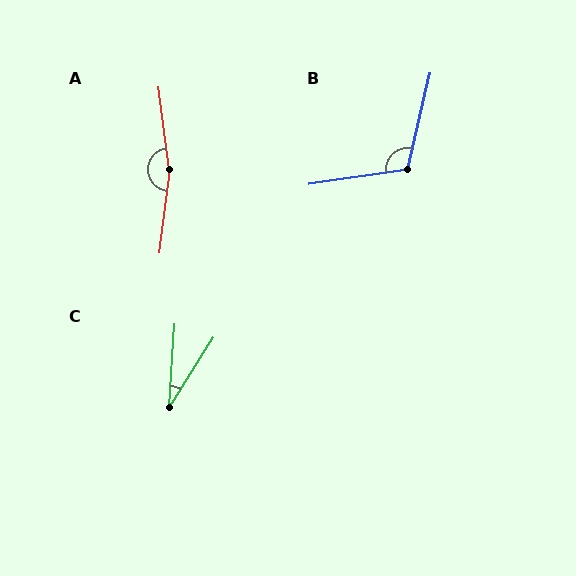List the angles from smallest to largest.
C (29°), B (112°), A (166°).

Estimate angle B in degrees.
Approximately 112 degrees.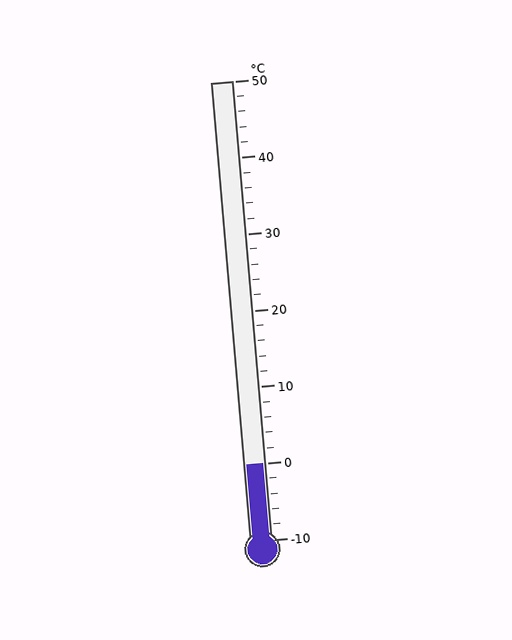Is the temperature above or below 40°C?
The temperature is below 40°C.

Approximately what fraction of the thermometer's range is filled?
The thermometer is filled to approximately 15% of its range.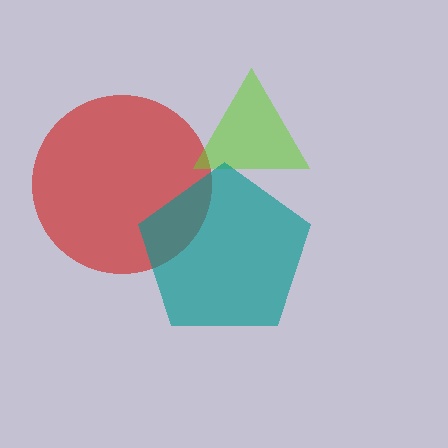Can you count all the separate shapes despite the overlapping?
Yes, there are 3 separate shapes.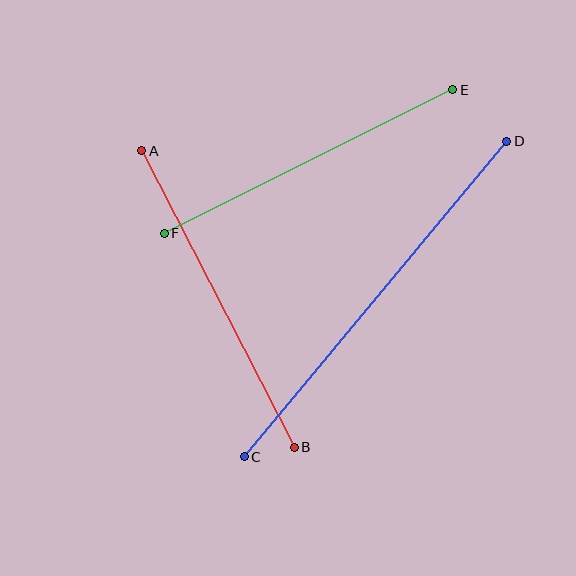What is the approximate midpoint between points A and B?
The midpoint is at approximately (218, 299) pixels.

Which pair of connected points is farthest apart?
Points C and D are farthest apart.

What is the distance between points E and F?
The distance is approximately 322 pixels.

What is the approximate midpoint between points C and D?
The midpoint is at approximately (376, 299) pixels.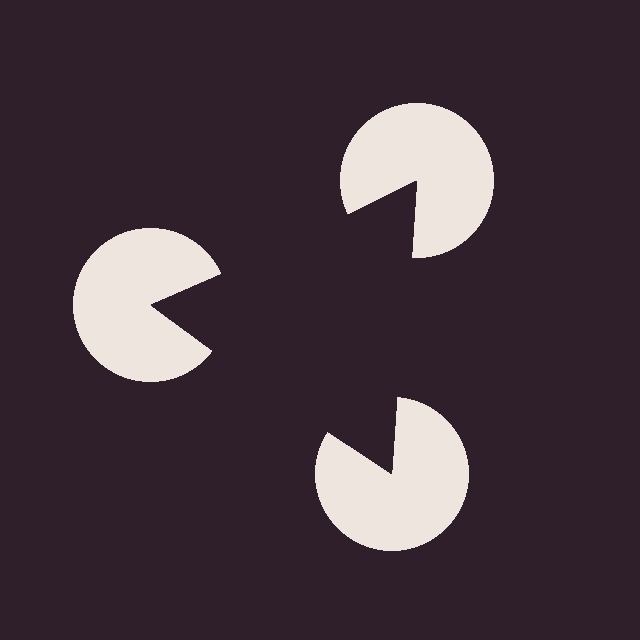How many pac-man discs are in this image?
There are 3 — one at each vertex of the illusory triangle.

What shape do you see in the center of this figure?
An illusory triangle — its edges are inferred from the aligned wedge cuts in the pac-man discs, not physically drawn.